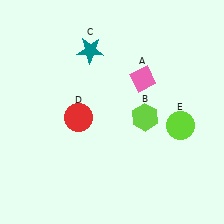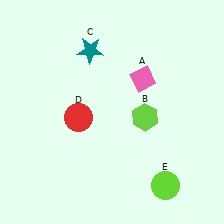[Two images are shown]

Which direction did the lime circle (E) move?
The lime circle (E) moved down.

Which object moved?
The lime circle (E) moved down.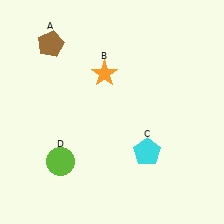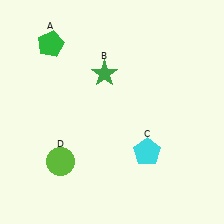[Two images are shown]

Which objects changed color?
A changed from brown to green. B changed from orange to green.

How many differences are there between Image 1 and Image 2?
There are 2 differences between the two images.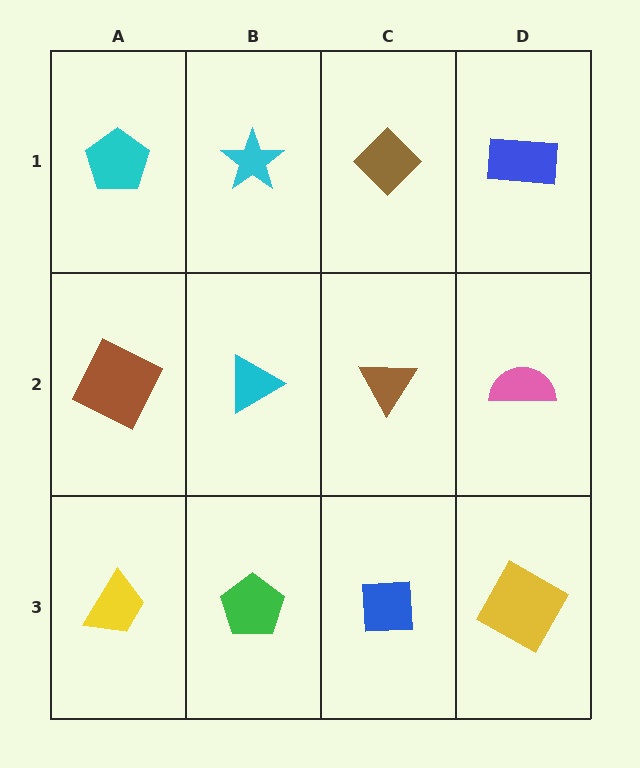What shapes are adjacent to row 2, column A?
A cyan pentagon (row 1, column A), a yellow trapezoid (row 3, column A), a cyan triangle (row 2, column B).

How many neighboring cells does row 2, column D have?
3.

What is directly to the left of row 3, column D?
A blue square.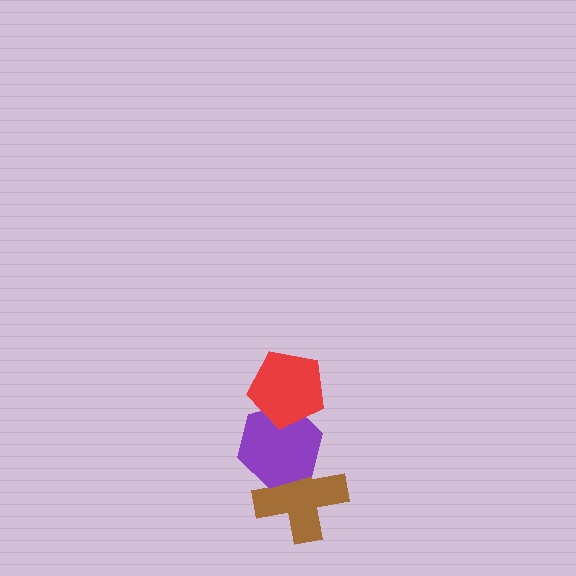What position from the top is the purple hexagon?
The purple hexagon is 2nd from the top.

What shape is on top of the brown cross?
The purple hexagon is on top of the brown cross.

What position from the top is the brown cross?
The brown cross is 3rd from the top.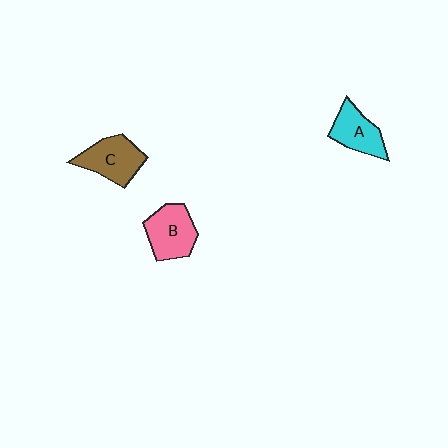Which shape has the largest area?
Shape B (pink).